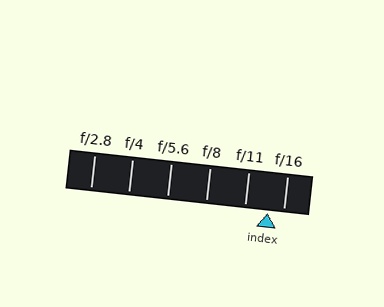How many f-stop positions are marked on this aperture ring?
There are 6 f-stop positions marked.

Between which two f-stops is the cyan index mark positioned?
The index mark is between f/11 and f/16.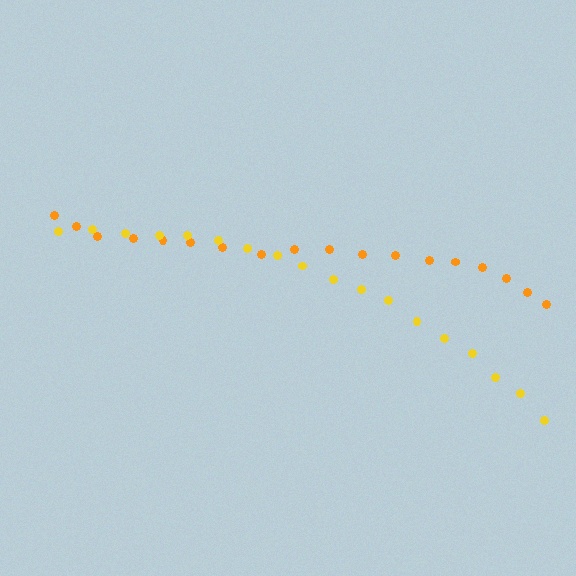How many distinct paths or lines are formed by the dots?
There are 2 distinct paths.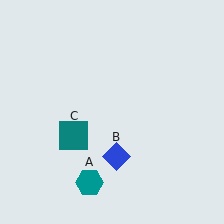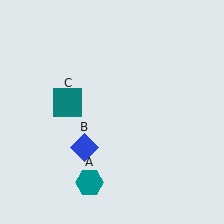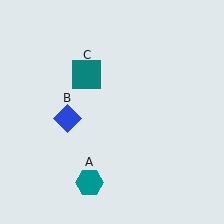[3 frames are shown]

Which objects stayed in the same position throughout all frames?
Teal hexagon (object A) remained stationary.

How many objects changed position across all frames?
2 objects changed position: blue diamond (object B), teal square (object C).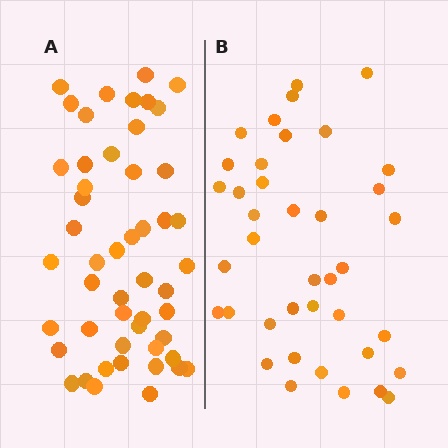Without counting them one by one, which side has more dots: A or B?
Region A (the left region) has more dots.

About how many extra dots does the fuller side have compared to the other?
Region A has roughly 12 or so more dots than region B.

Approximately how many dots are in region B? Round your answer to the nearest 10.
About 40 dots. (The exact count is 39, which rounds to 40.)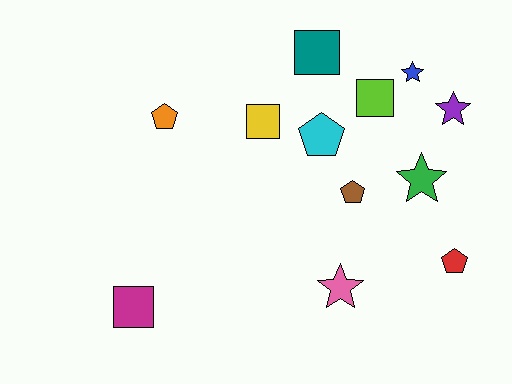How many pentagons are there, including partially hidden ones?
There are 4 pentagons.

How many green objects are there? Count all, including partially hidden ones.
There is 1 green object.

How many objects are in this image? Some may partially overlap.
There are 12 objects.